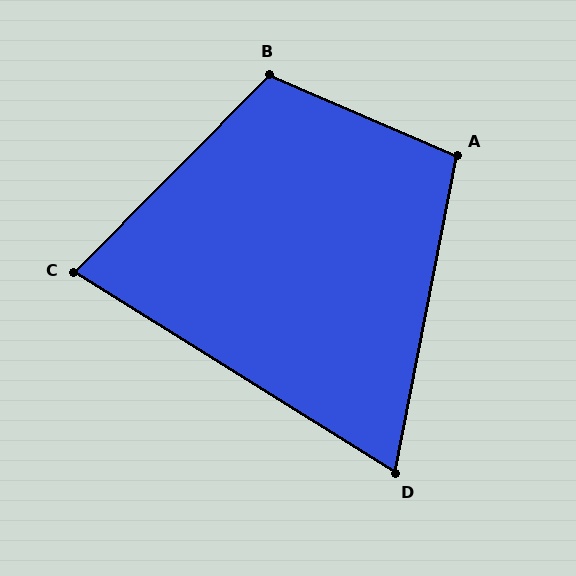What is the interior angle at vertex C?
Approximately 77 degrees (acute).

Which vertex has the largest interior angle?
B, at approximately 111 degrees.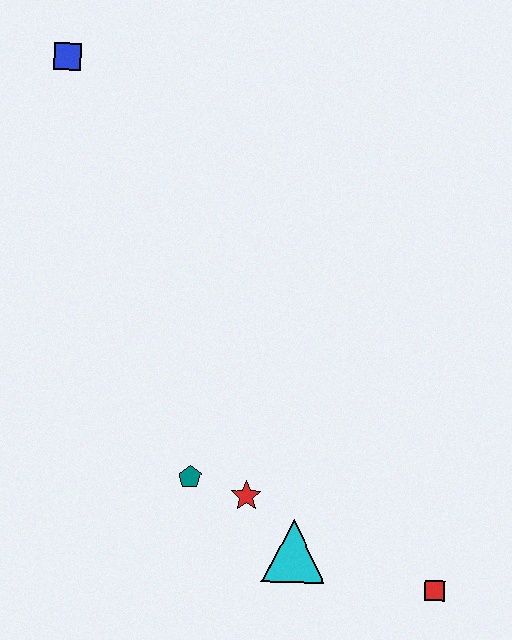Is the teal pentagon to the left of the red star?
Yes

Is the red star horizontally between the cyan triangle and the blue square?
Yes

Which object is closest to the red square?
The cyan triangle is closest to the red square.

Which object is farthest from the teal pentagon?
The blue square is farthest from the teal pentagon.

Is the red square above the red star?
No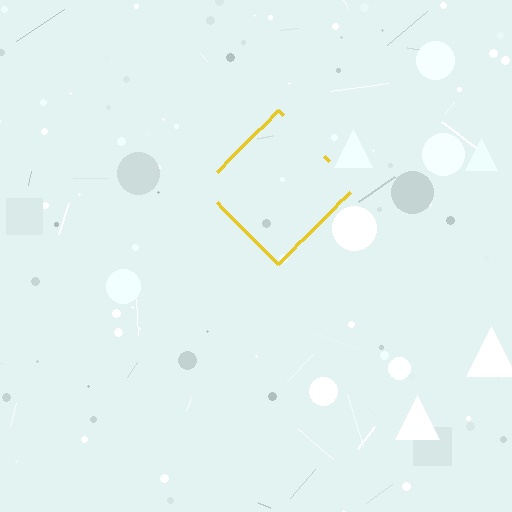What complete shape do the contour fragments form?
The contour fragments form a diamond.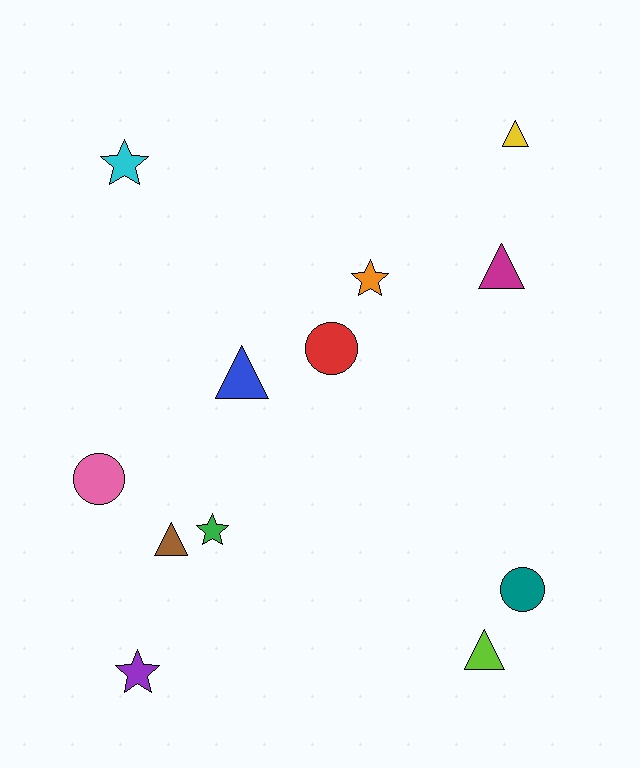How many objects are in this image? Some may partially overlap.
There are 12 objects.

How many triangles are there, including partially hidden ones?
There are 5 triangles.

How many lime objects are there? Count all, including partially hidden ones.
There is 1 lime object.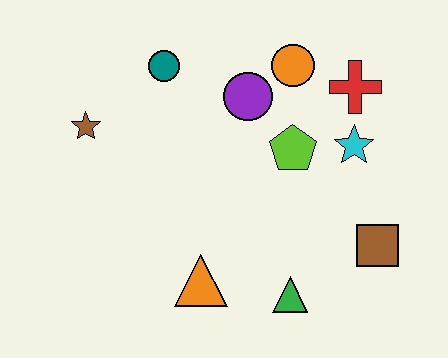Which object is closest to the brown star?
The teal circle is closest to the brown star.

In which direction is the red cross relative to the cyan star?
The red cross is above the cyan star.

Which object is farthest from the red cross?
The brown star is farthest from the red cross.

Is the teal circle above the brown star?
Yes